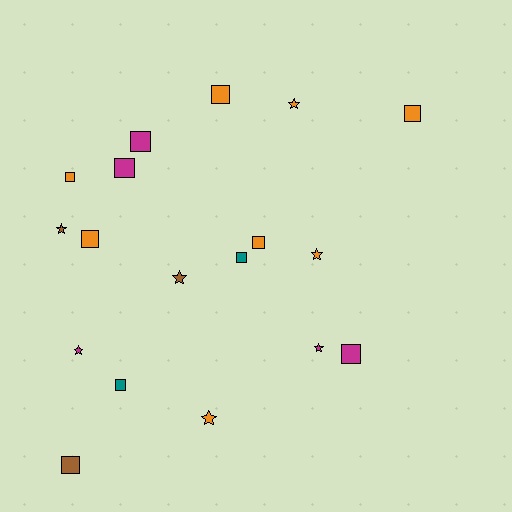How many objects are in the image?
There are 18 objects.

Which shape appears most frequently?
Square, with 11 objects.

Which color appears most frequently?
Orange, with 8 objects.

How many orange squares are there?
There are 5 orange squares.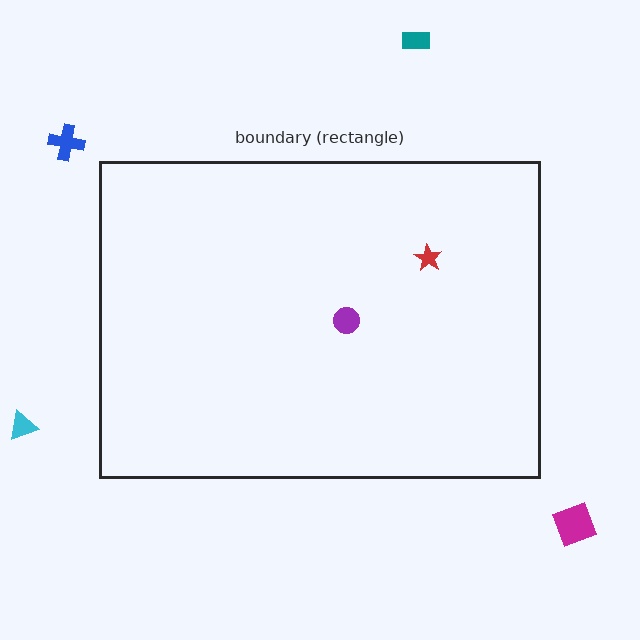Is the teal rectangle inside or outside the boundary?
Outside.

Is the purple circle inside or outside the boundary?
Inside.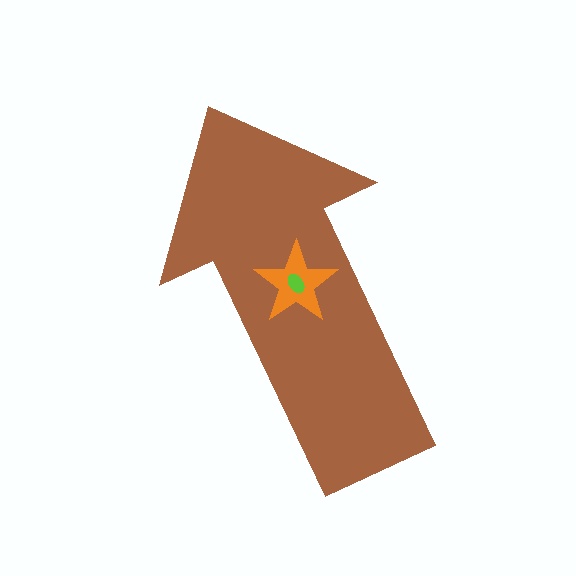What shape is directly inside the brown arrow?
The orange star.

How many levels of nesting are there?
3.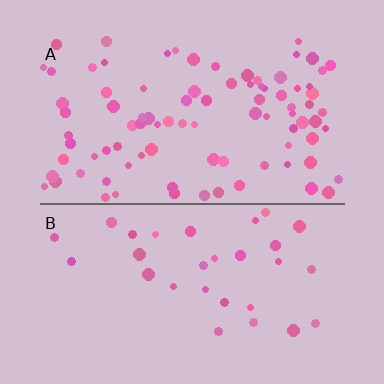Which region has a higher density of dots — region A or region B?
A (the top).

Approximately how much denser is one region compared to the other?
Approximately 2.9× — region A over region B.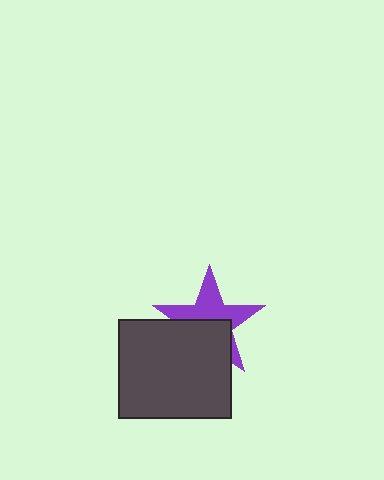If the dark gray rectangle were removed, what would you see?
You would see the complete purple star.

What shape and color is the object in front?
The object in front is a dark gray rectangle.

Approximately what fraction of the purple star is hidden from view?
Roughly 46% of the purple star is hidden behind the dark gray rectangle.